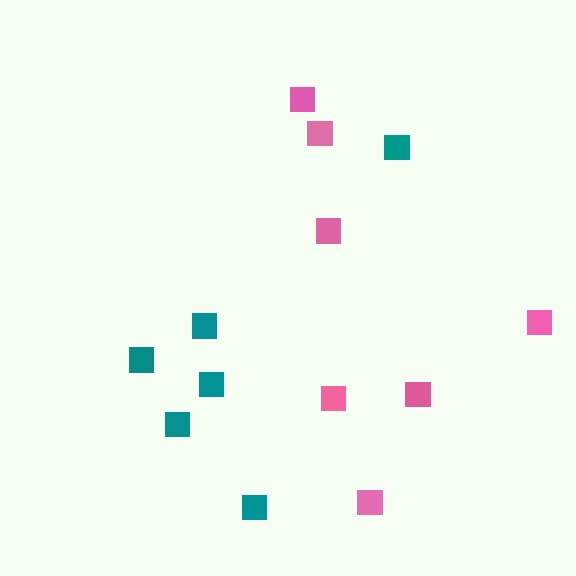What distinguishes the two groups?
There are 2 groups: one group of teal squares (6) and one group of pink squares (7).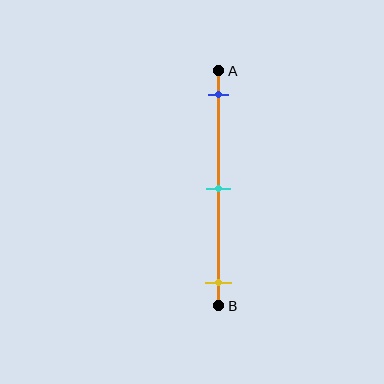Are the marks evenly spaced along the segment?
Yes, the marks are approximately evenly spaced.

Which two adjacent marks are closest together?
The blue and cyan marks are the closest adjacent pair.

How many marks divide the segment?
There are 3 marks dividing the segment.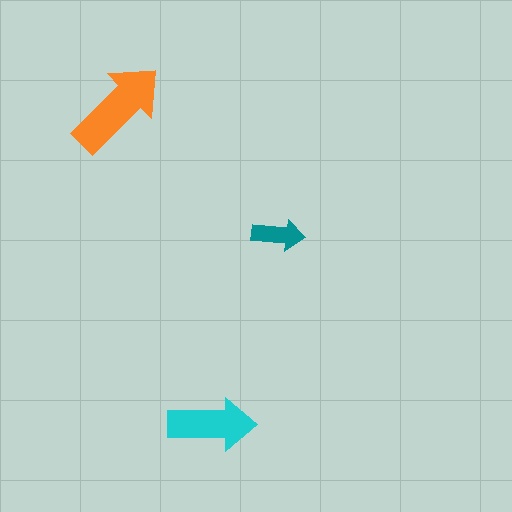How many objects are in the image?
There are 3 objects in the image.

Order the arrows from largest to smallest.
the orange one, the cyan one, the teal one.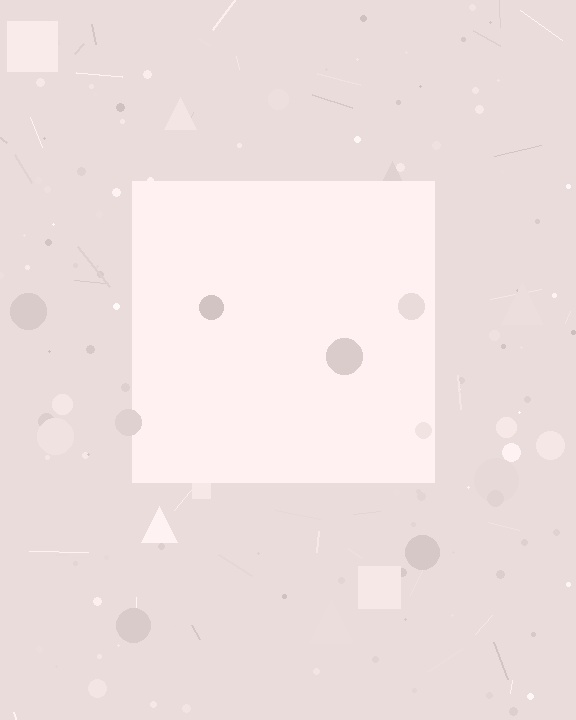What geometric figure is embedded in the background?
A square is embedded in the background.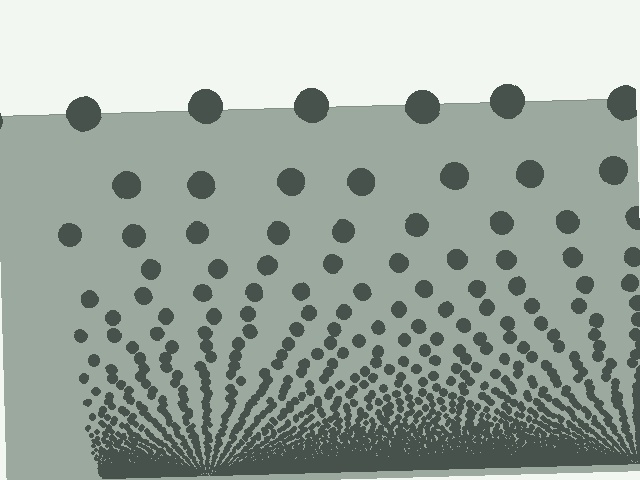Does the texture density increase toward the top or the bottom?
Density increases toward the bottom.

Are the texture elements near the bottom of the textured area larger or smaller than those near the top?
Smaller. The gradient is inverted — elements near the bottom are smaller and denser.